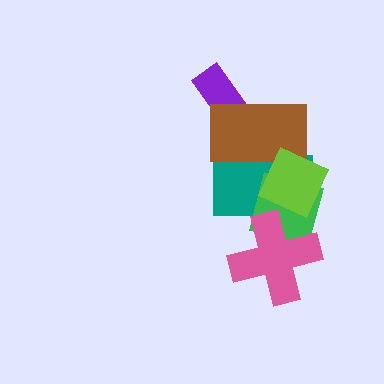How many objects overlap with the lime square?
3 objects overlap with the lime square.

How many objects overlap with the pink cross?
2 objects overlap with the pink cross.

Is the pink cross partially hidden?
No, no other shape covers it.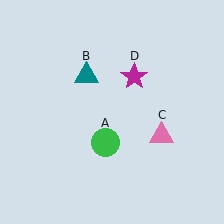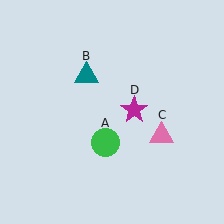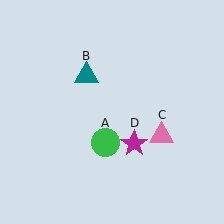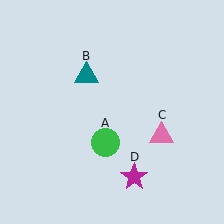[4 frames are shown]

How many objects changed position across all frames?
1 object changed position: magenta star (object D).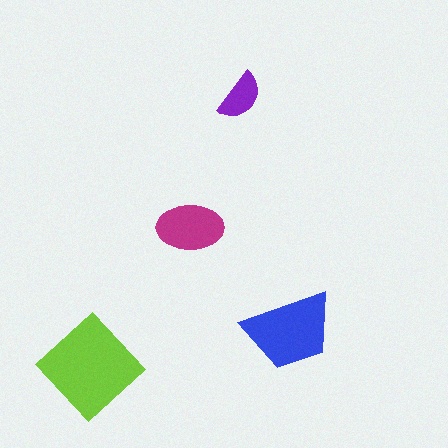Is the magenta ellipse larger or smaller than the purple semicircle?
Larger.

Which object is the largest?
The lime diamond.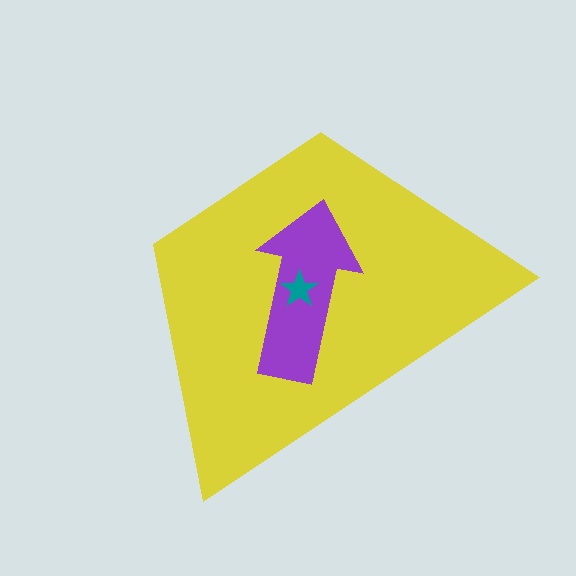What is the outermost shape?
The yellow trapezoid.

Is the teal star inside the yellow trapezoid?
Yes.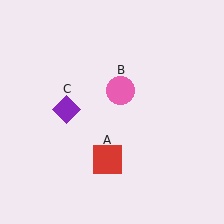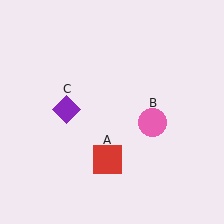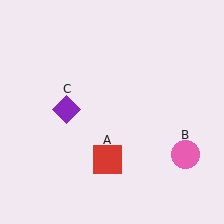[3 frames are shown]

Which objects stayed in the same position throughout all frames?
Red square (object A) and purple diamond (object C) remained stationary.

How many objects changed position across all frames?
1 object changed position: pink circle (object B).